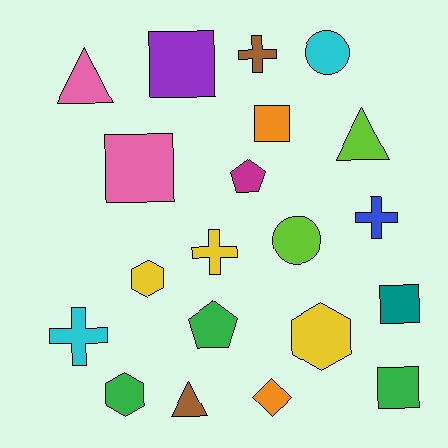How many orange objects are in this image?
There are 2 orange objects.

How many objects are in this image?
There are 20 objects.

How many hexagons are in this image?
There are 3 hexagons.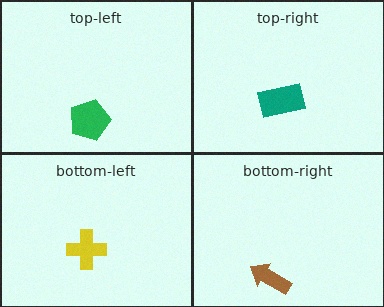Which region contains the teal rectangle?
The top-right region.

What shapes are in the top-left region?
The green pentagon.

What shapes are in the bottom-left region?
The yellow cross.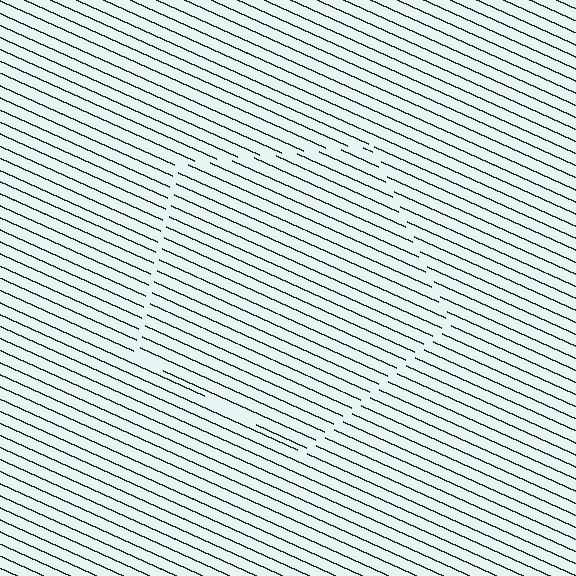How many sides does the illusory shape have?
5 sides — the line-ends trace a pentagon.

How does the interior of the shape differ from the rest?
The interior of the shape contains the same grating, shifted by half a period — the contour is defined by the phase discontinuity where line-ends from the inner and outer gratings abut.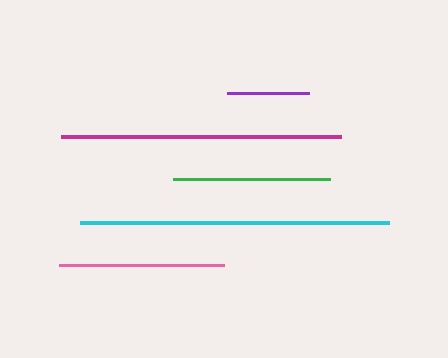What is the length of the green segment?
The green segment is approximately 158 pixels long.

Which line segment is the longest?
The cyan line is the longest at approximately 309 pixels.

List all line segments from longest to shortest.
From longest to shortest: cyan, magenta, pink, green, purple.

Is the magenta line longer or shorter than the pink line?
The magenta line is longer than the pink line.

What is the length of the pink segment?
The pink segment is approximately 165 pixels long.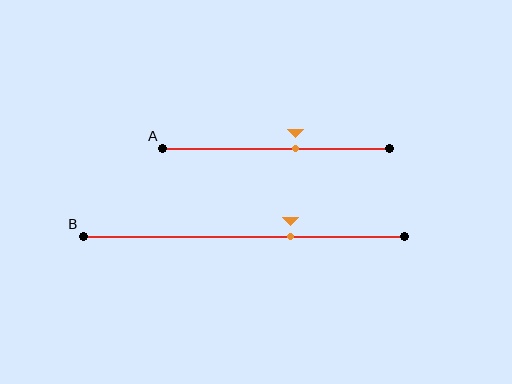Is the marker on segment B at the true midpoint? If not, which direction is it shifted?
No, the marker on segment B is shifted to the right by about 14% of the segment length.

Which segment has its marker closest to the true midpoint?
Segment A has its marker closest to the true midpoint.